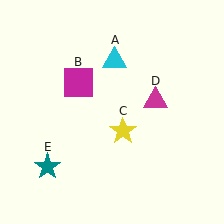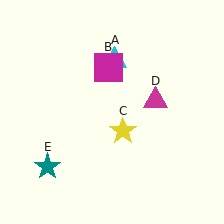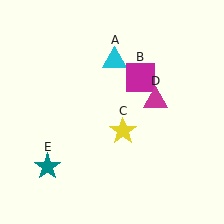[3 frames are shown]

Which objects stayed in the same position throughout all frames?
Cyan triangle (object A) and yellow star (object C) and magenta triangle (object D) and teal star (object E) remained stationary.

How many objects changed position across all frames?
1 object changed position: magenta square (object B).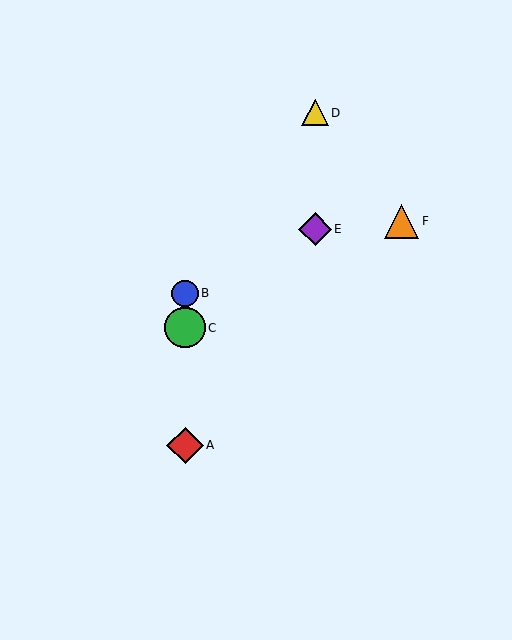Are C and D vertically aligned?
No, C is at x≈185 and D is at x≈315.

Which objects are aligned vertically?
Objects A, B, C are aligned vertically.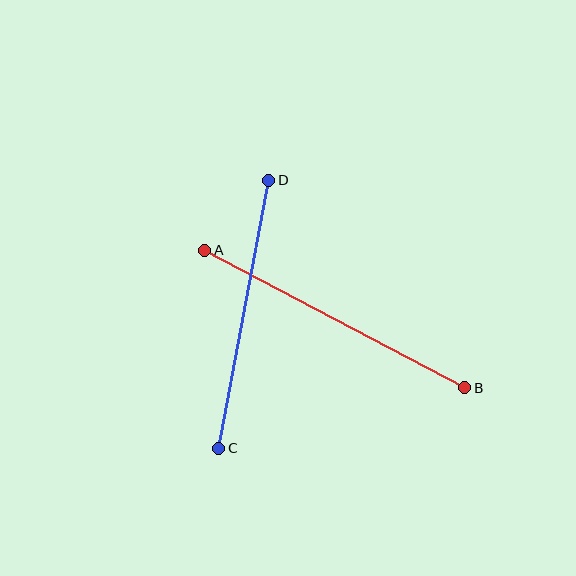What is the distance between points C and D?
The distance is approximately 273 pixels.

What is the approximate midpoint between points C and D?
The midpoint is at approximately (244, 314) pixels.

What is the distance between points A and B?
The distance is approximately 294 pixels.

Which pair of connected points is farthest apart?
Points A and B are farthest apart.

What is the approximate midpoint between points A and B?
The midpoint is at approximately (335, 319) pixels.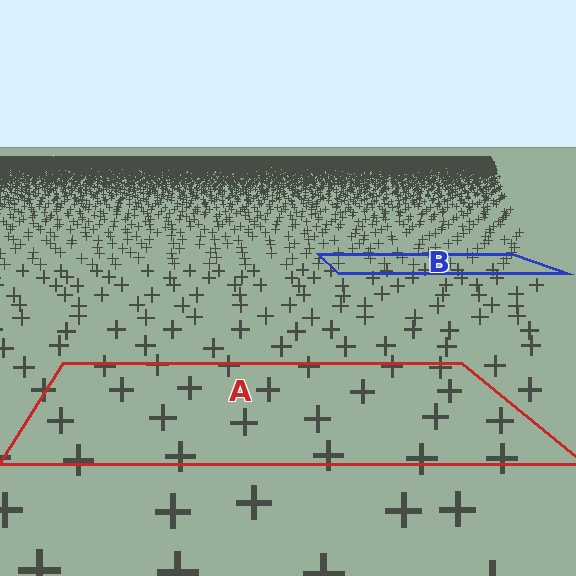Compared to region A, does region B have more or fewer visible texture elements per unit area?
Region B has more texture elements per unit area — they are packed more densely because it is farther away.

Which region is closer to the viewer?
Region A is closer. The texture elements there are larger and more spread out.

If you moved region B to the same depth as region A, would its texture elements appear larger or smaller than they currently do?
They would appear larger. At a closer depth, the same texture elements are projected at a bigger on-screen size.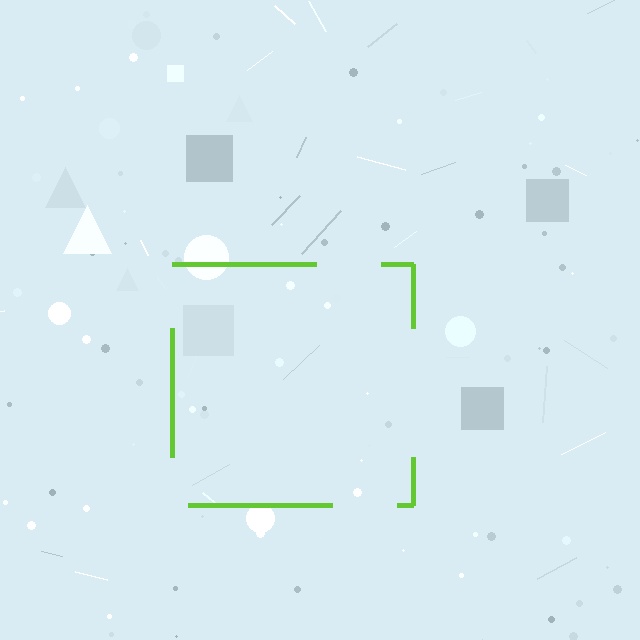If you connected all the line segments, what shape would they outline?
They would outline a square.